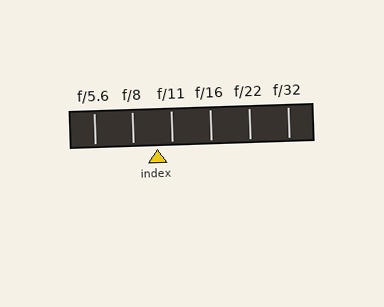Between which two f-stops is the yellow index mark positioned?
The index mark is between f/8 and f/11.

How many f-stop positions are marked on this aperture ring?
There are 6 f-stop positions marked.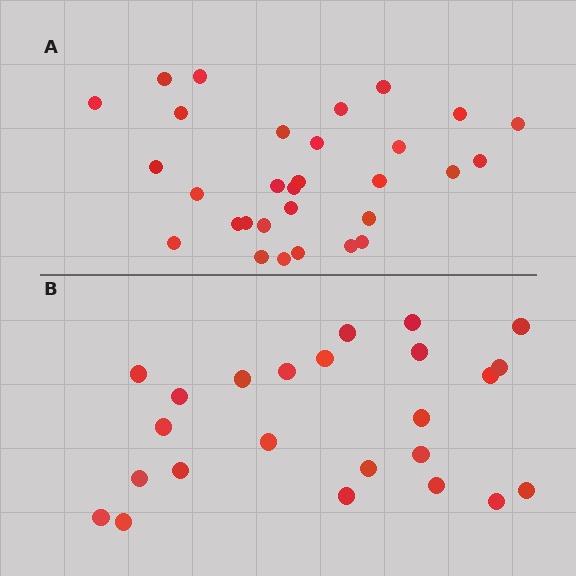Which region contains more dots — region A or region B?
Region A (the top region) has more dots.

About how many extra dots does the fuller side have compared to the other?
Region A has about 6 more dots than region B.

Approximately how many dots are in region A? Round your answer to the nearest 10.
About 30 dots.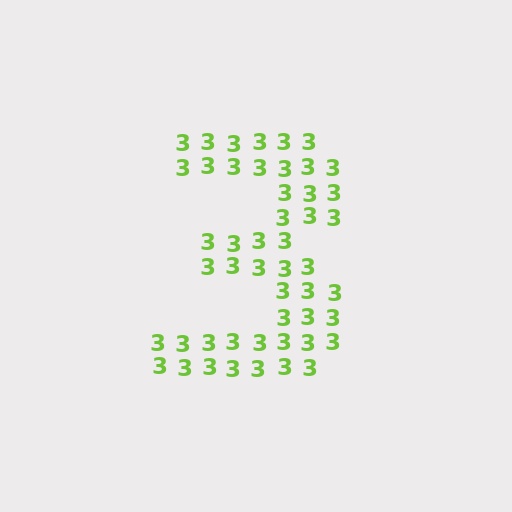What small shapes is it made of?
It is made of small digit 3's.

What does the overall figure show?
The overall figure shows the digit 3.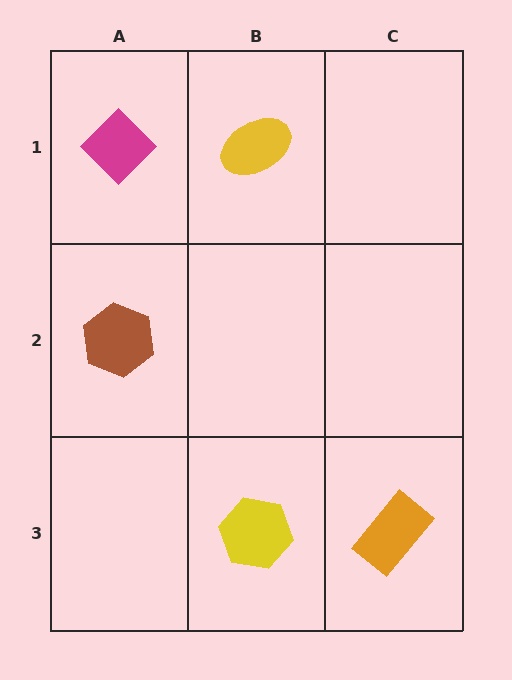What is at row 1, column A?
A magenta diamond.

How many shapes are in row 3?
2 shapes.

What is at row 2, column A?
A brown hexagon.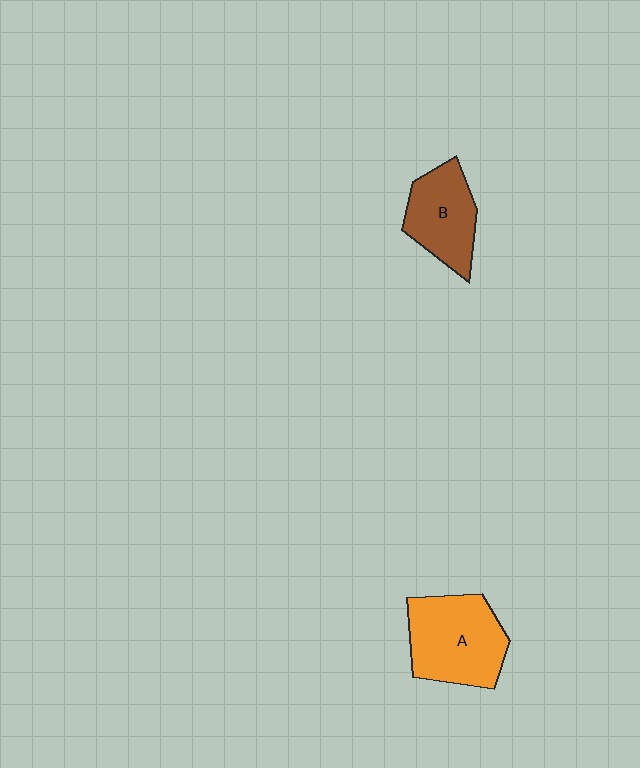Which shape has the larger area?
Shape A (orange).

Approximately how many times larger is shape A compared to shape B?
Approximately 1.3 times.